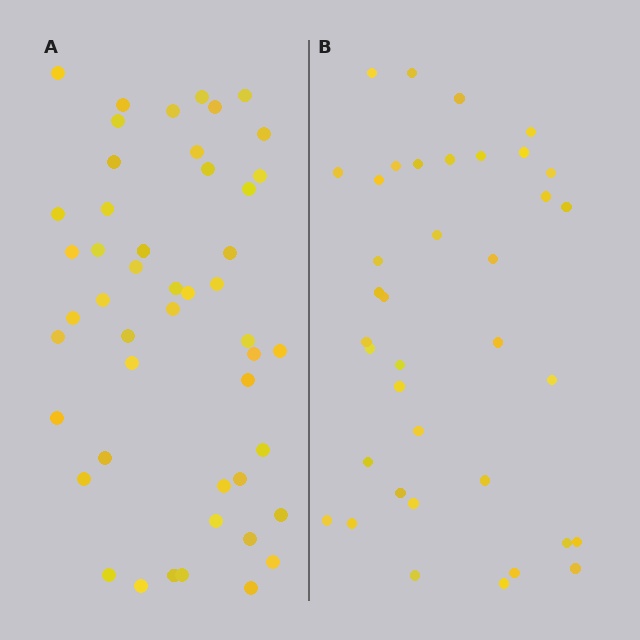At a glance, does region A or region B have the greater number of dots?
Region A (the left region) has more dots.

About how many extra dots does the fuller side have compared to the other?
Region A has roughly 10 or so more dots than region B.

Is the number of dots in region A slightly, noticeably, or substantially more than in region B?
Region A has noticeably more, but not dramatically so. The ratio is roughly 1.3 to 1.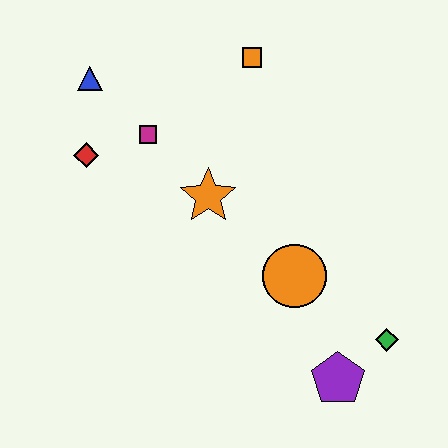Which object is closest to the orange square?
The magenta square is closest to the orange square.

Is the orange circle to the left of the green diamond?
Yes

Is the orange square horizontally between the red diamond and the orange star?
No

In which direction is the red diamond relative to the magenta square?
The red diamond is to the left of the magenta square.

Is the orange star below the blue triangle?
Yes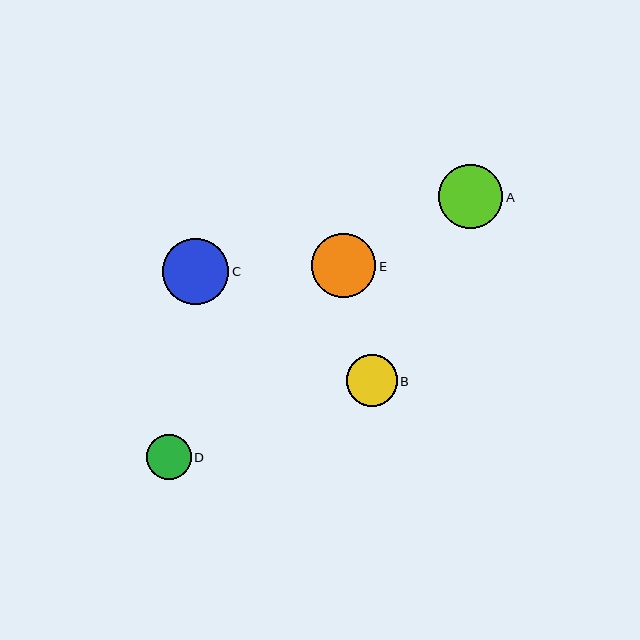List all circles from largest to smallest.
From largest to smallest: C, A, E, B, D.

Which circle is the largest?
Circle C is the largest with a size of approximately 66 pixels.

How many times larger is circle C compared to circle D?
Circle C is approximately 1.5 times the size of circle D.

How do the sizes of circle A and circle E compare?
Circle A and circle E are approximately the same size.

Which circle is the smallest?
Circle D is the smallest with a size of approximately 45 pixels.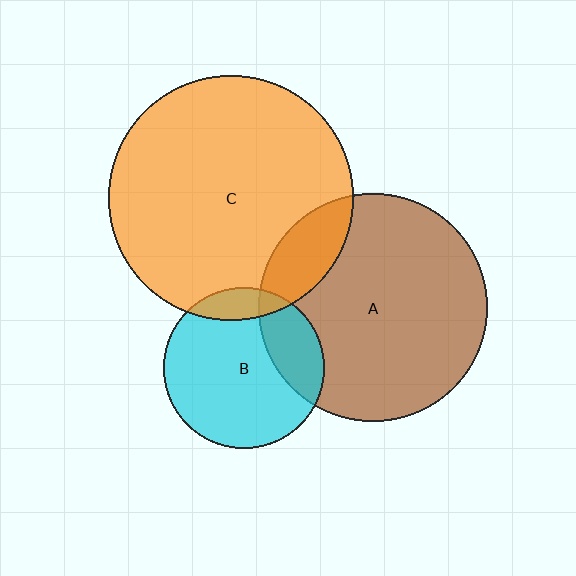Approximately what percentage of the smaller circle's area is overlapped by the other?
Approximately 25%.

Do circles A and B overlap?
Yes.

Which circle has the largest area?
Circle C (orange).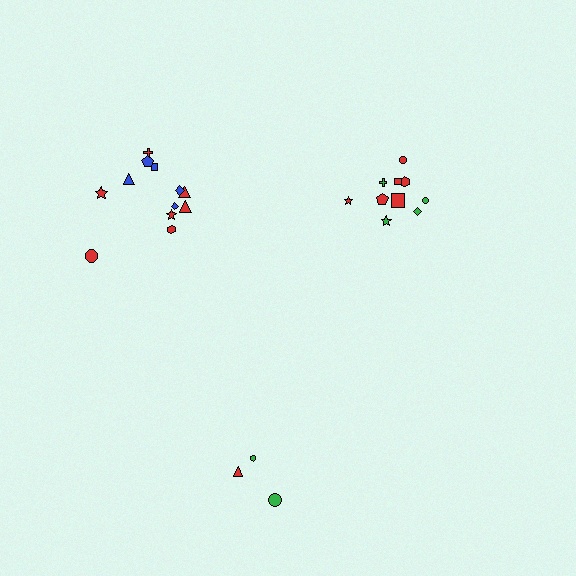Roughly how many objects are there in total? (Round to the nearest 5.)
Roughly 25 objects in total.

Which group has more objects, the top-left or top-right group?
The top-left group.